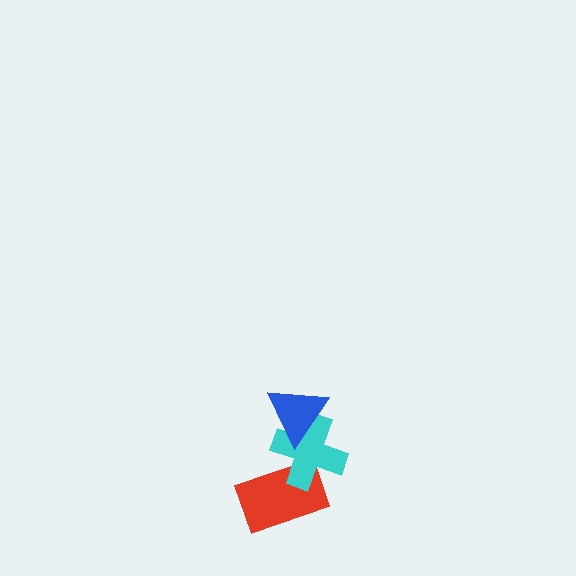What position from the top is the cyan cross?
The cyan cross is 2nd from the top.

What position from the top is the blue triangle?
The blue triangle is 1st from the top.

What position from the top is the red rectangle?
The red rectangle is 3rd from the top.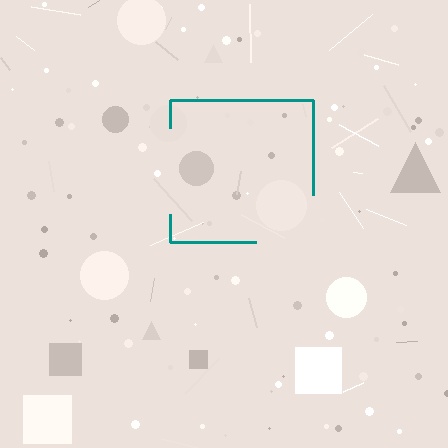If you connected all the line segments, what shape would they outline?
They would outline a square.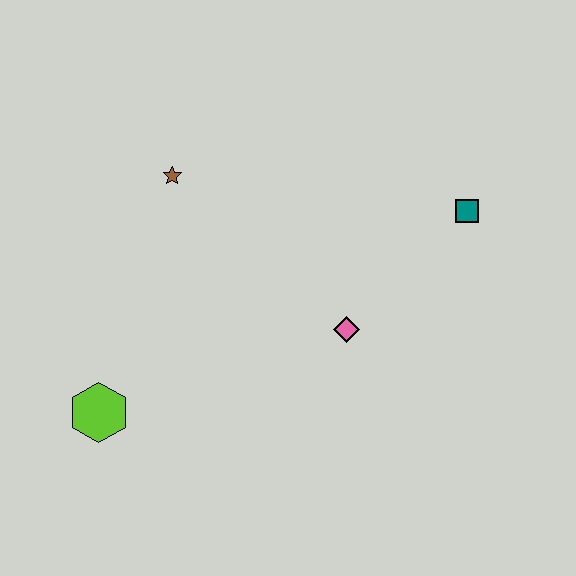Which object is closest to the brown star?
The pink diamond is closest to the brown star.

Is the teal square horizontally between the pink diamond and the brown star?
No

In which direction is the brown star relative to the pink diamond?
The brown star is to the left of the pink diamond.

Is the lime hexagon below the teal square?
Yes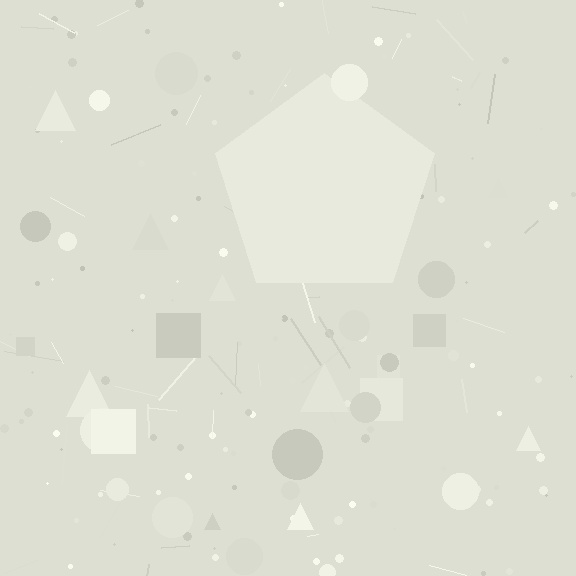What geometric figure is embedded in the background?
A pentagon is embedded in the background.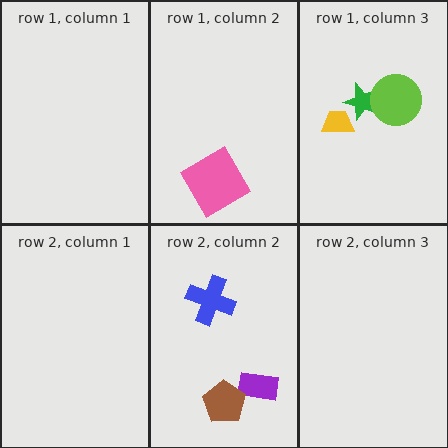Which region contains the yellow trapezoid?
The row 1, column 3 region.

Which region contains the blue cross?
The row 2, column 2 region.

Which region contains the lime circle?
The row 1, column 3 region.